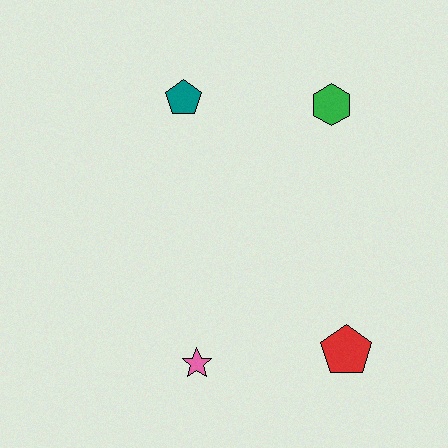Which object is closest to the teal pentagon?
The green hexagon is closest to the teal pentagon.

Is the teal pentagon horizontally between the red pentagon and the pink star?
No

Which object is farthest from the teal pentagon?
The red pentagon is farthest from the teal pentagon.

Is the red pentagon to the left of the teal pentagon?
No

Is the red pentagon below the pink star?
No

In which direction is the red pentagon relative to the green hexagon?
The red pentagon is below the green hexagon.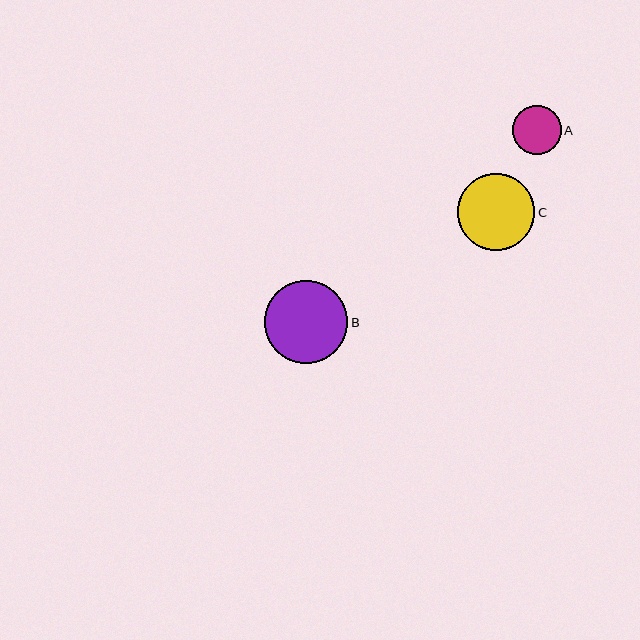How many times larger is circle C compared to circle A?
Circle C is approximately 1.6 times the size of circle A.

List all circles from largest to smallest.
From largest to smallest: B, C, A.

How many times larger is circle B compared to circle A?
Circle B is approximately 1.7 times the size of circle A.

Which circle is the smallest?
Circle A is the smallest with a size of approximately 49 pixels.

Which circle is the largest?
Circle B is the largest with a size of approximately 83 pixels.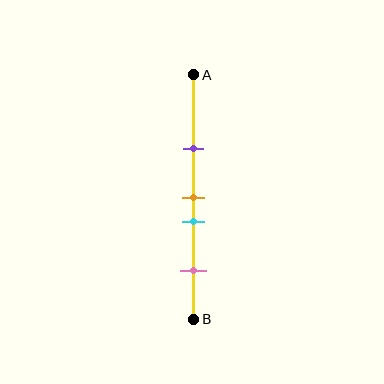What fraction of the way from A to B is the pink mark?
The pink mark is approximately 80% (0.8) of the way from A to B.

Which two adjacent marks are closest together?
The orange and cyan marks are the closest adjacent pair.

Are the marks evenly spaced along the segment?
No, the marks are not evenly spaced.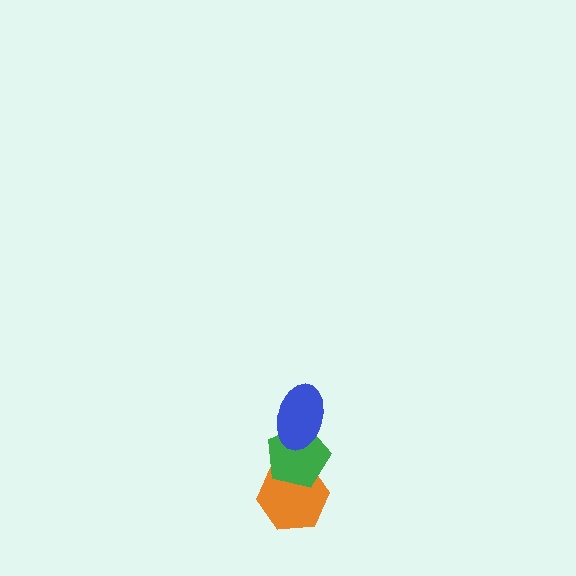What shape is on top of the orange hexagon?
The green pentagon is on top of the orange hexagon.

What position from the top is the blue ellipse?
The blue ellipse is 1st from the top.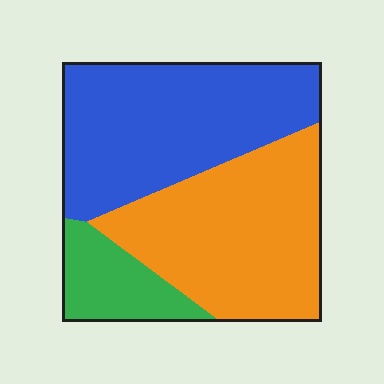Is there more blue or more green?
Blue.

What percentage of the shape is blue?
Blue covers 44% of the shape.